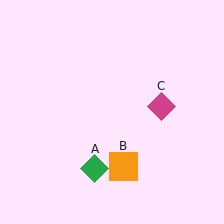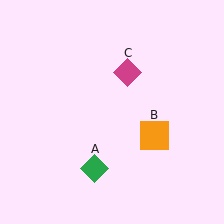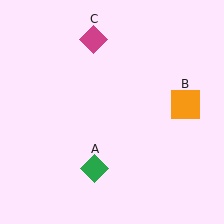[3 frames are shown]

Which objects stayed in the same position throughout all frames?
Green diamond (object A) remained stationary.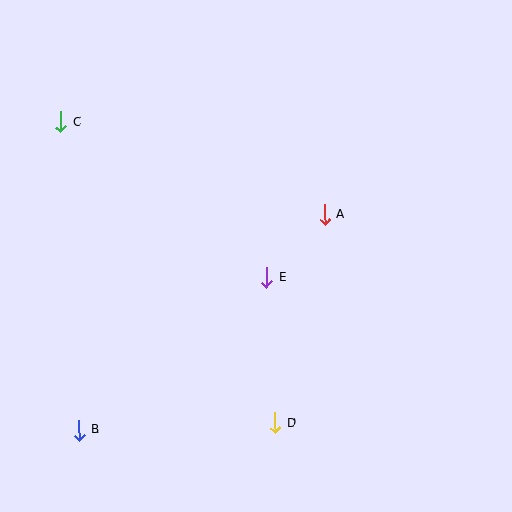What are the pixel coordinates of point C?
Point C is at (61, 122).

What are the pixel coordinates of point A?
Point A is at (325, 214).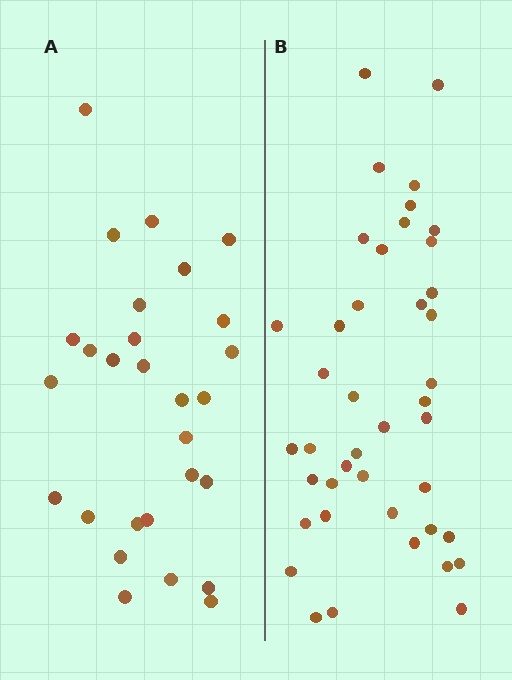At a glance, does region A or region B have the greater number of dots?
Region B (the right region) has more dots.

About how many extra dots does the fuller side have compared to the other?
Region B has approximately 15 more dots than region A.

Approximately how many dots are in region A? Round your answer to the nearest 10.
About 30 dots. (The exact count is 28, which rounds to 30.)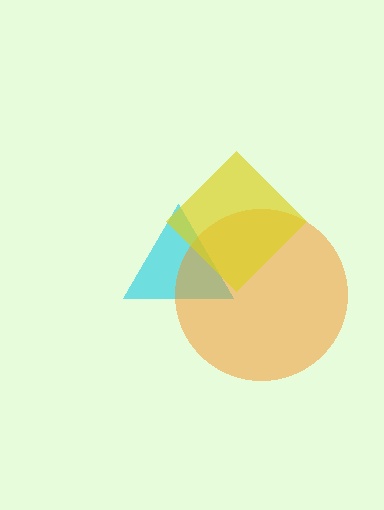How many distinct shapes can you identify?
There are 3 distinct shapes: a cyan triangle, an orange circle, a yellow diamond.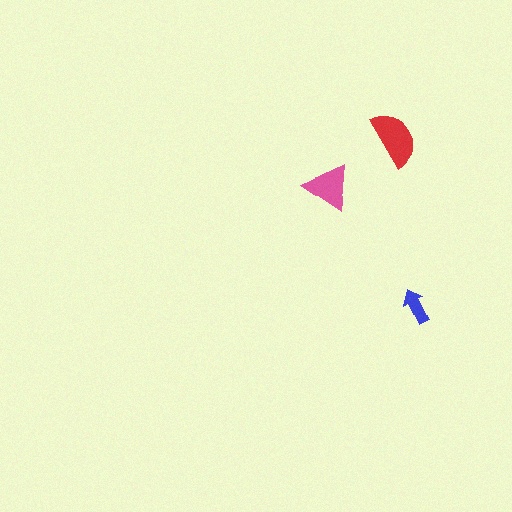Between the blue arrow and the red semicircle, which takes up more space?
The red semicircle.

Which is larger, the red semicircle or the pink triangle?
The red semicircle.